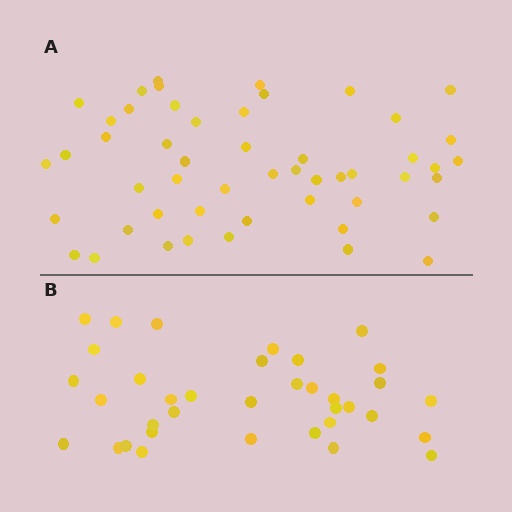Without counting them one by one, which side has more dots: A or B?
Region A (the top region) has more dots.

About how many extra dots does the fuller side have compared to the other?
Region A has approximately 15 more dots than region B.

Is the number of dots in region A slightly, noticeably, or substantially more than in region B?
Region A has noticeably more, but not dramatically so. The ratio is roughly 1.4 to 1.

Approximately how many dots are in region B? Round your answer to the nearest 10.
About 40 dots. (The exact count is 36, which rounds to 40.)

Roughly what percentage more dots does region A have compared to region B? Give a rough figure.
About 40% more.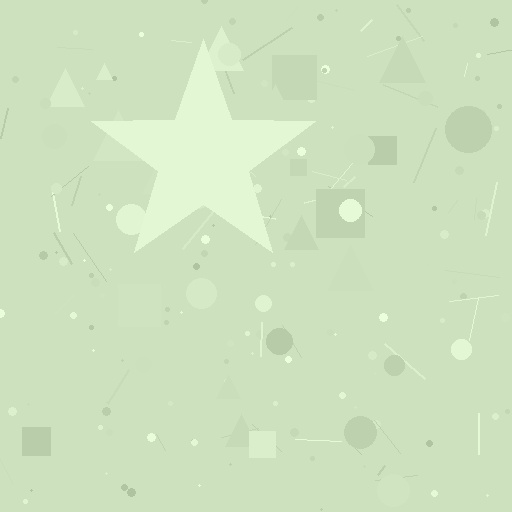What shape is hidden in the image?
A star is hidden in the image.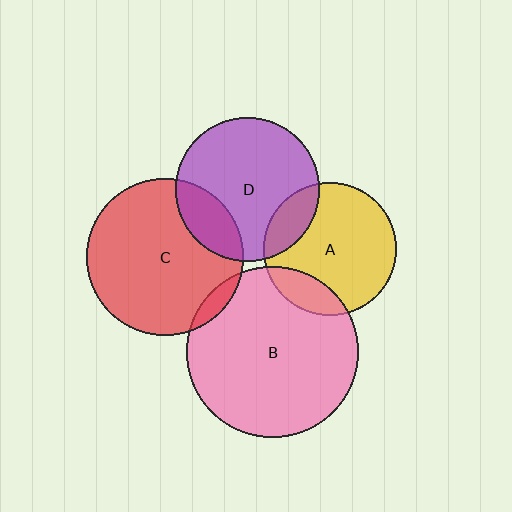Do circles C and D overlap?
Yes.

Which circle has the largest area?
Circle B (pink).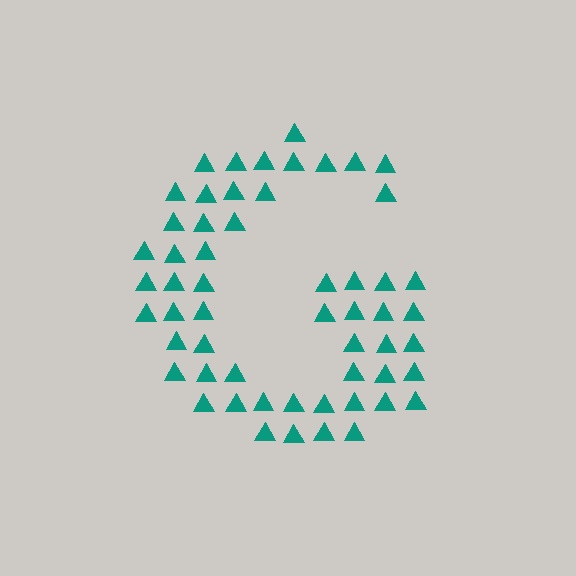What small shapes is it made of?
It is made of small triangles.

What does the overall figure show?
The overall figure shows the letter G.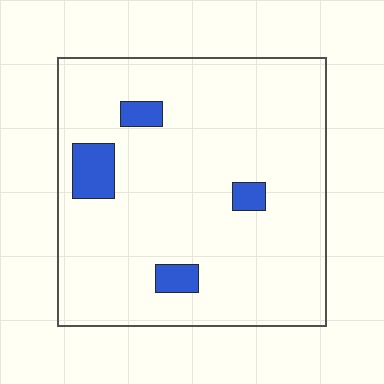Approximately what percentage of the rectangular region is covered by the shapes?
Approximately 10%.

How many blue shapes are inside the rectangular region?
4.